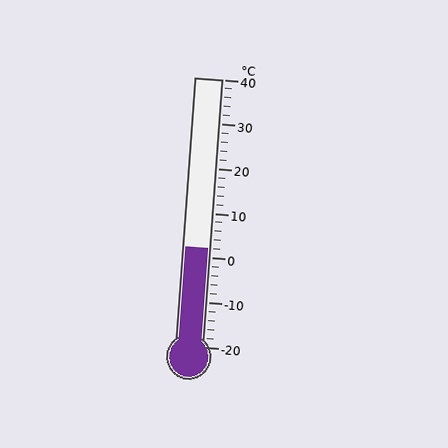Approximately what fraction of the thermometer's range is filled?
The thermometer is filled to approximately 35% of its range.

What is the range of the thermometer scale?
The thermometer scale ranges from -20°C to 40°C.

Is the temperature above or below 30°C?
The temperature is below 30°C.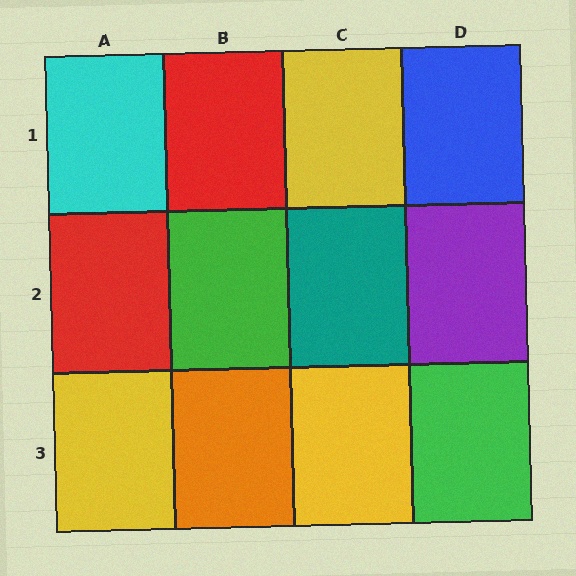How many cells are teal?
1 cell is teal.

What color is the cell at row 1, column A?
Cyan.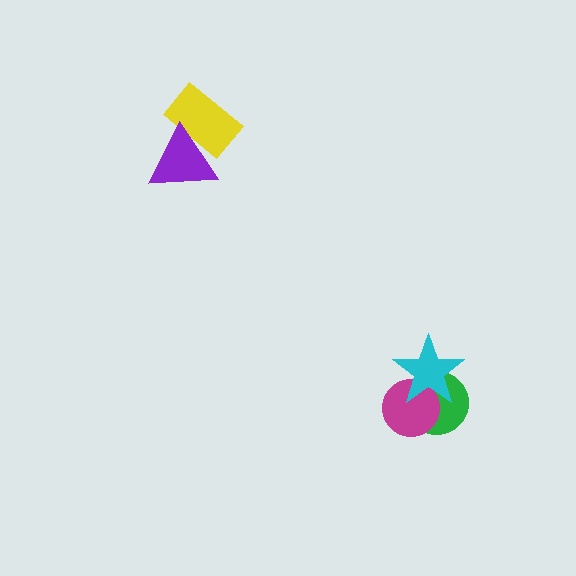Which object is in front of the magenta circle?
The cyan star is in front of the magenta circle.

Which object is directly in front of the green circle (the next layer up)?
The magenta circle is directly in front of the green circle.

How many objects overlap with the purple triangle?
1 object overlaps with the purple triangle.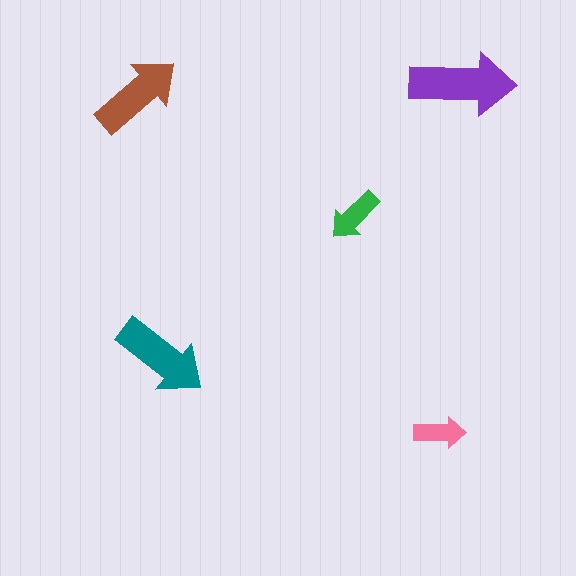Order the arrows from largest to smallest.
the purple one, the teal one, the brown one, the green one, the pink one.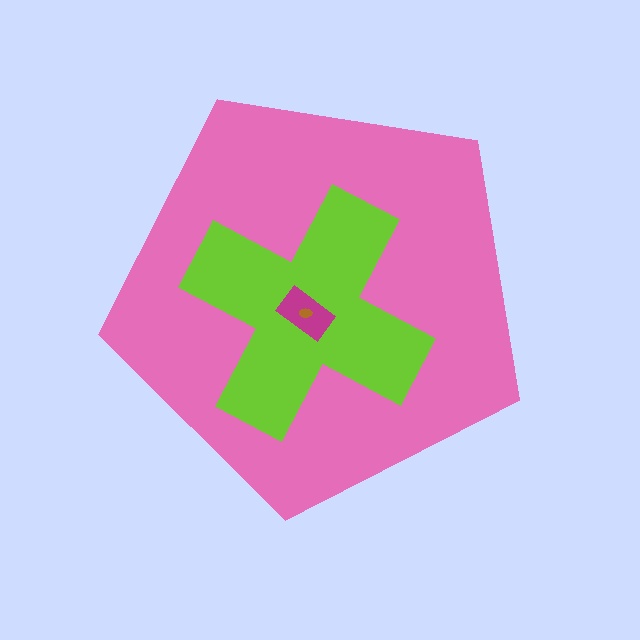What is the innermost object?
The brown ellipse.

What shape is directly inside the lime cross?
The magenta rectangle.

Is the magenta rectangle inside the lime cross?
Yes.